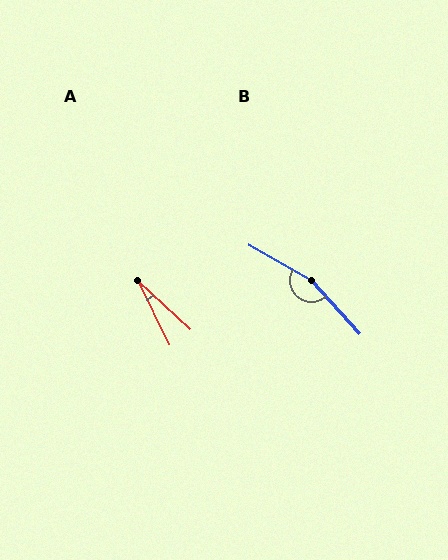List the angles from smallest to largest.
A (22°), B (161°).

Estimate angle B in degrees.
Approximately 161 degrees.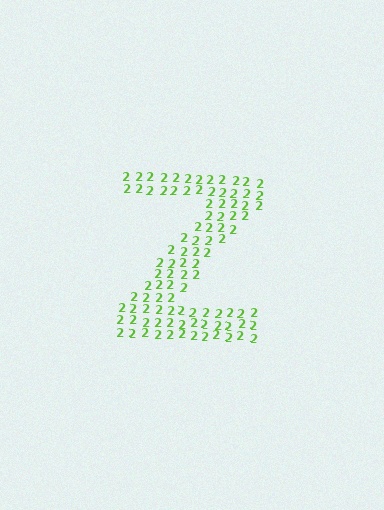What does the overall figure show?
The overall figure shows the letter Z.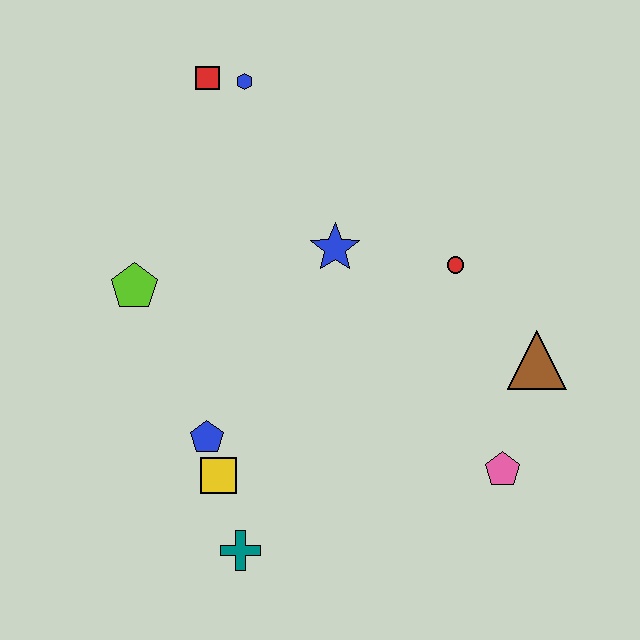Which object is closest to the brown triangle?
The pink pentagon is closest to the brown triangle.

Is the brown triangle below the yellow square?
No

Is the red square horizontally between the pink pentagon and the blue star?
No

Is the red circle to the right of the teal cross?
Yes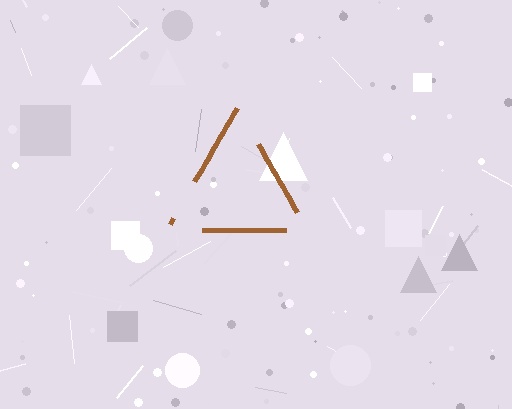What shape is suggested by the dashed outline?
The dashed outline suggests a triangle.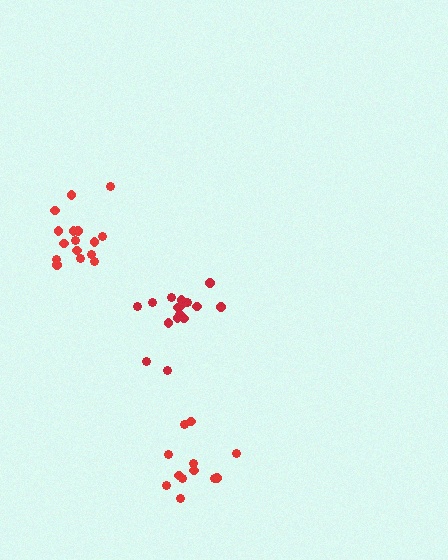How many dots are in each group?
Group 1: 16 dots, Group 2: 12 dots, Group 3: 16 dots (44 total).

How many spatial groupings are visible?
There are 3 spatial groupings.